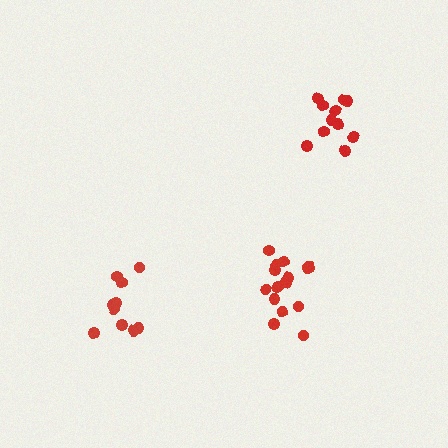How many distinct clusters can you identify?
There are 3 distinct clusters.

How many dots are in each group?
Group 1: 11 dots, Group 2: 10 dots, Group 3: 16 dots (37 total).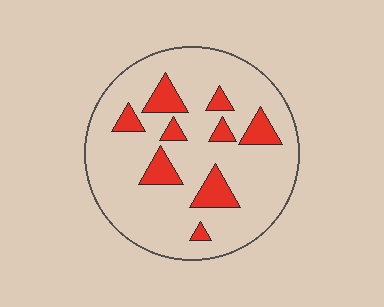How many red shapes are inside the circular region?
9.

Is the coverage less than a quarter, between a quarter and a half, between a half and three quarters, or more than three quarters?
Less than a quarter.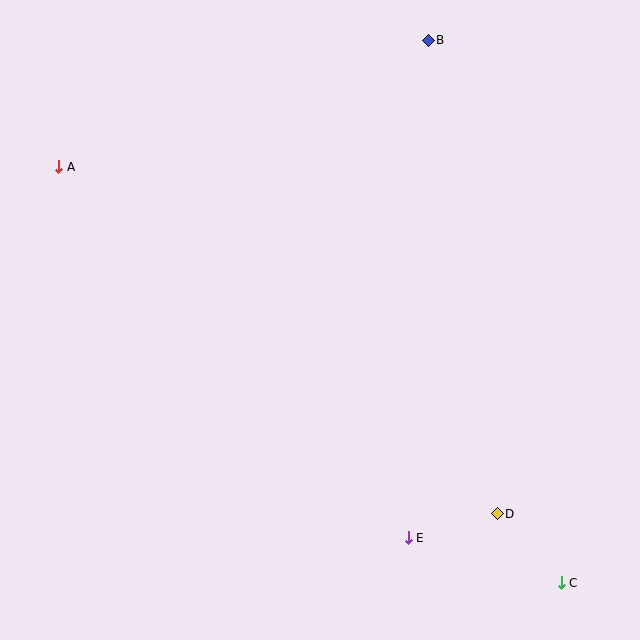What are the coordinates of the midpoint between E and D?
The midpoint between E and D is at (453, 526).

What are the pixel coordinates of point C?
Point C is at (561, 583).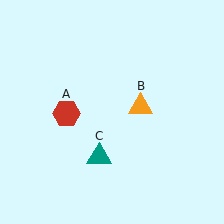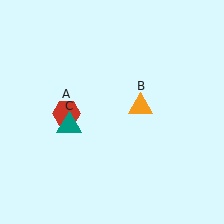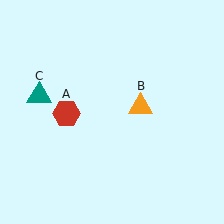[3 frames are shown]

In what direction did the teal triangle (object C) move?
The teal triangle (object C) moved up and to the left.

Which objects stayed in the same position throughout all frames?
Red hexagon (object A) and orange triangle (object B) remained stationary.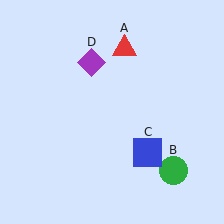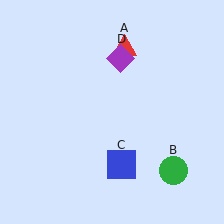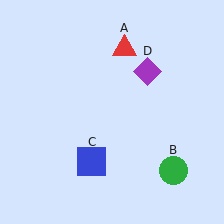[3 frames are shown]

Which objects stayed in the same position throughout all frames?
Red triangle (object A) and green circle (object B) remained stationary.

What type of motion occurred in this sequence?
The blue square (object C), purple diamond (object D) rotated clockwise around the center of the scene.